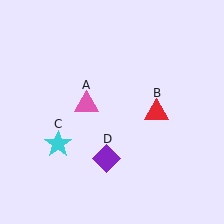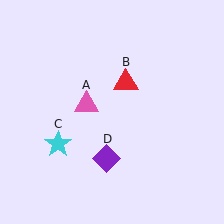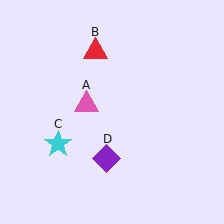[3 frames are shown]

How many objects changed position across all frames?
1 object changed position: red triangle (object B).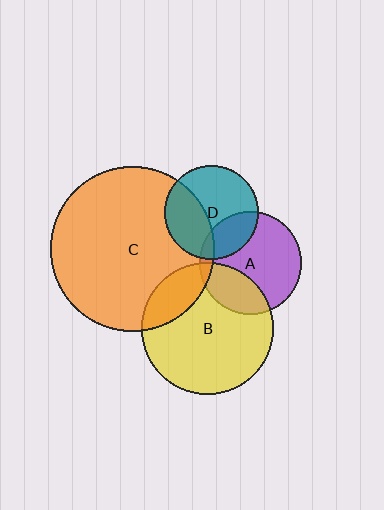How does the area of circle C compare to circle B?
Approximately 1.6 times.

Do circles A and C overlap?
Yes.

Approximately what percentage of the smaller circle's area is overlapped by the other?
Approximately 5%.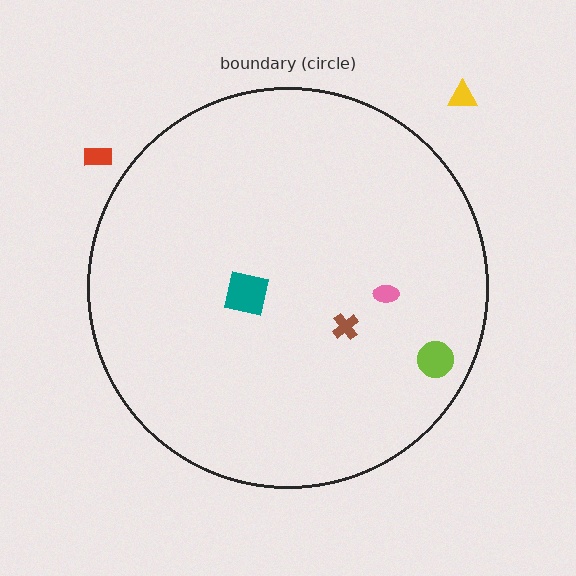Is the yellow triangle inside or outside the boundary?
Outside.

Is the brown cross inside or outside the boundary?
Inside.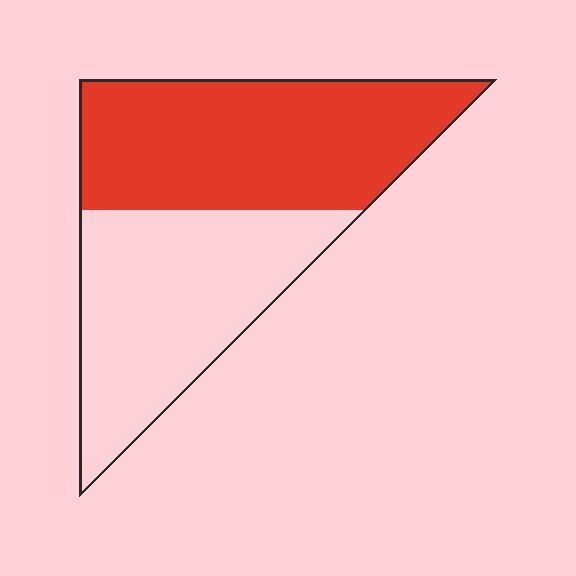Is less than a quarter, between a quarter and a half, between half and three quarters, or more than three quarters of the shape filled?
Between half and three quarters.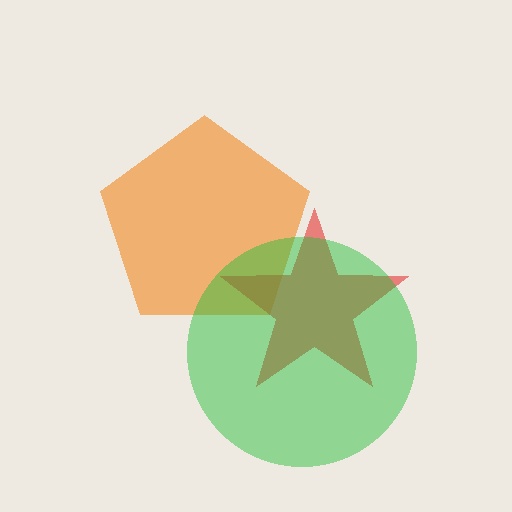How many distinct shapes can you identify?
There are 3 distinct shapes: an orange pentagon, a red star, a green circle.